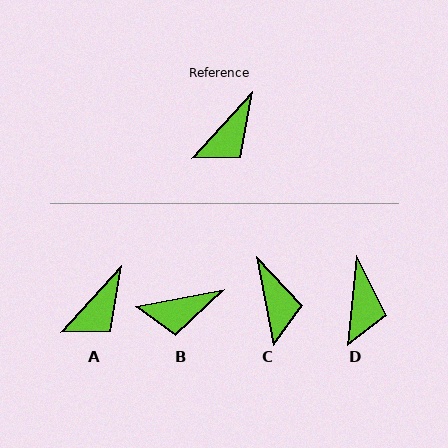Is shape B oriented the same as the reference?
No, it is off by about 37 degrees.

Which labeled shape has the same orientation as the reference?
A.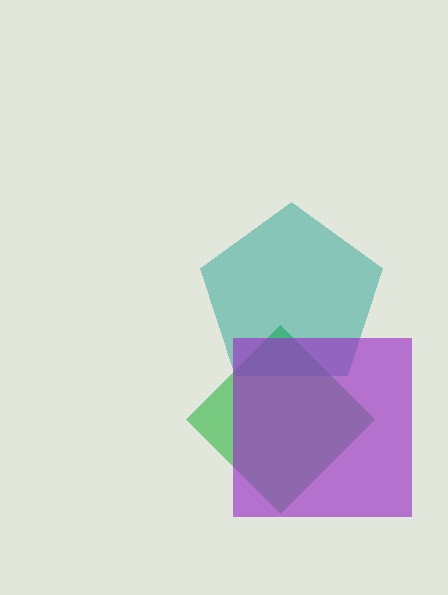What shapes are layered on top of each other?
The layered shapes are: a green diamond, a teal pentagon, a purple square.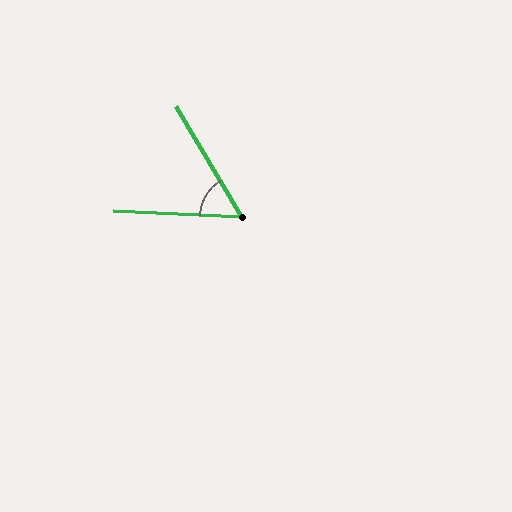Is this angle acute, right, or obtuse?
It is acute.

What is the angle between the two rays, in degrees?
Approximately 57 degrees.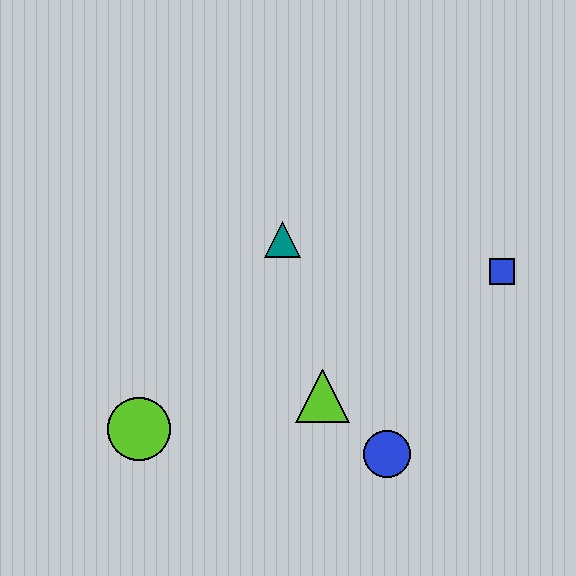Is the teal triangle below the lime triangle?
No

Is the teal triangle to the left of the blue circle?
Yes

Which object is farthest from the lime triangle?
The blue square is farthest from the lime triangle.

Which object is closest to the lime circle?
The lime triangle is closest to the lime circle.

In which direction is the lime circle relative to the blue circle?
The lime circle is to the left of the blue circle.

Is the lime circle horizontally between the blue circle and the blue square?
No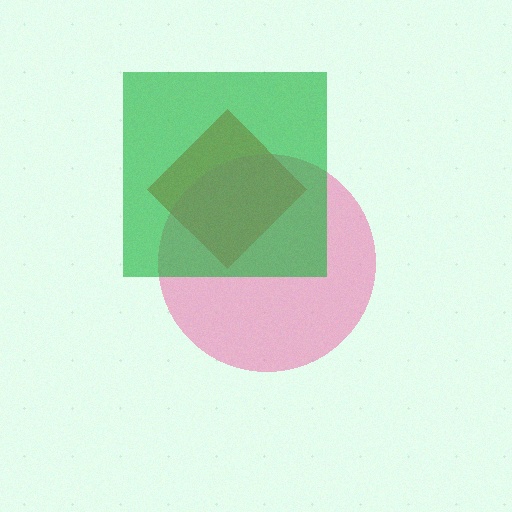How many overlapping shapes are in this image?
There are 3 overlapping shapes in the image.